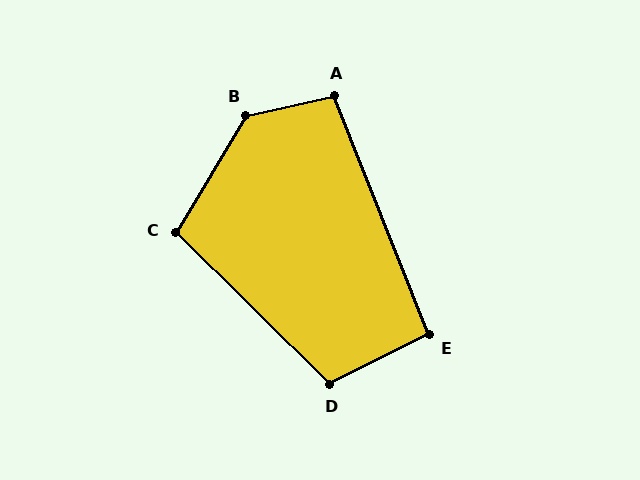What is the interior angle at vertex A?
Approximately 99 degrees (obtuse).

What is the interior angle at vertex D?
Approximately 109 degrees (obtuse).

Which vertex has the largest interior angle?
B, at approximately 134 degrees.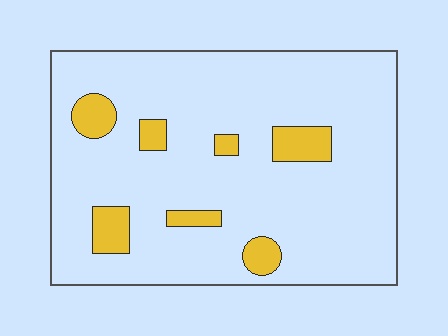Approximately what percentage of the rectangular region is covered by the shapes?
Approximately 10%.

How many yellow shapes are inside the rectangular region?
7.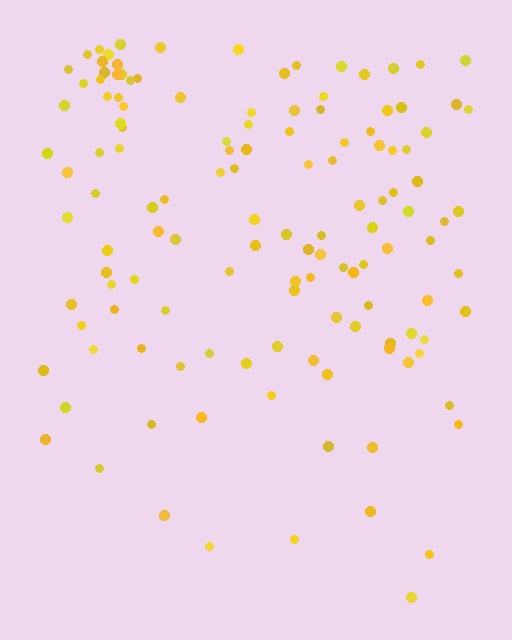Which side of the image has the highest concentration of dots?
The top.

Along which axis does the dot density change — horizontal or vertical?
Vertical.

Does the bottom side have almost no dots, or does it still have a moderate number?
Still a moderate number, just noticeably fewer than the top.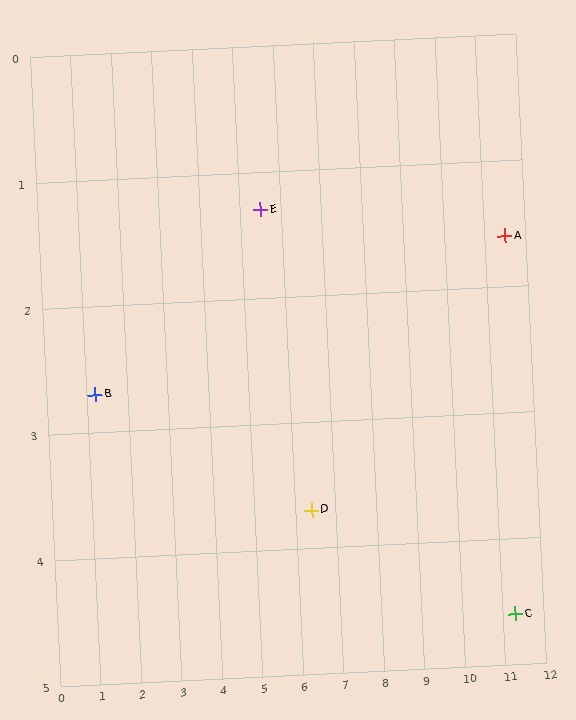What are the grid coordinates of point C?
Point C is at approximately (11.3, 4.6).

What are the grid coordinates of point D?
Point D is at approximately (6.4, 3.7).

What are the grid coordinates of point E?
Point E is at approximately (5.5, 1.3).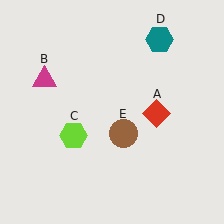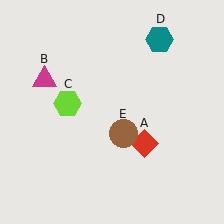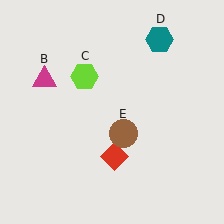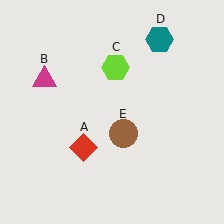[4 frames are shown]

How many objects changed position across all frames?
2 objects changed position: red diamond (object A), lime hexagon (object C).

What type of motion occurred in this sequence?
The red diamond (object A), lime hexagon (object C) rotated clockwise around the center of the scene.